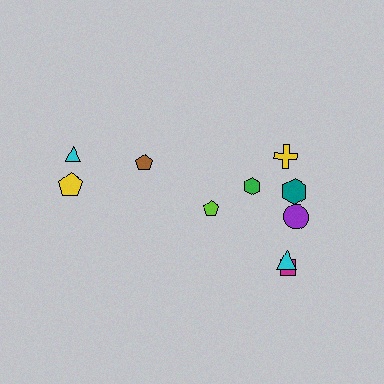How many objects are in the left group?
There are 4 objects.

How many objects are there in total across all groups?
There are 10 objects.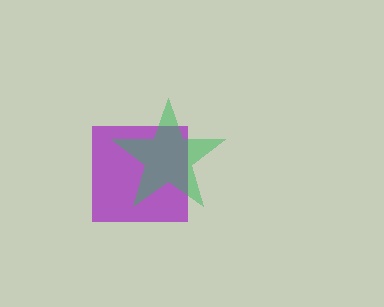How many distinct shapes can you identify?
There are 2 distinct shapes: a purple square, a green star.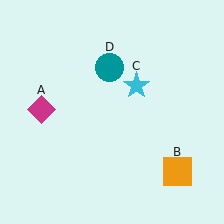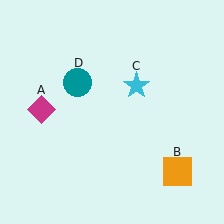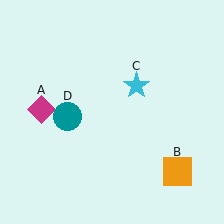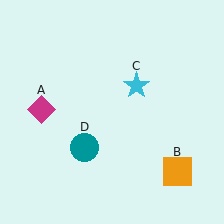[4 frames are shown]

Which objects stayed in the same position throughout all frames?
Magenta diamond (object A) and orange square (object B) and cyan star (object C) remained stationary.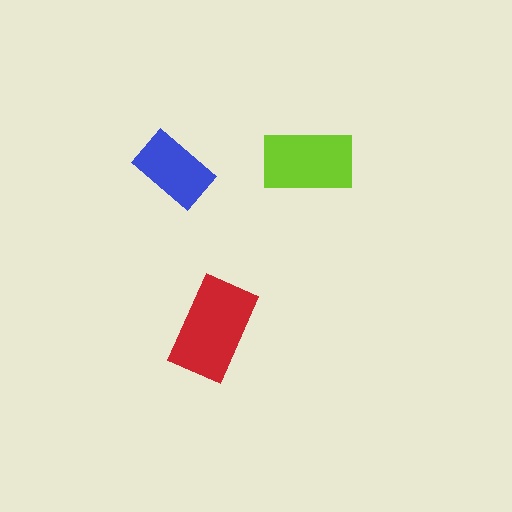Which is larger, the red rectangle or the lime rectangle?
The red one.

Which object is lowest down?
The red rectangle is bottommost.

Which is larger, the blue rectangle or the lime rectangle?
The lime one.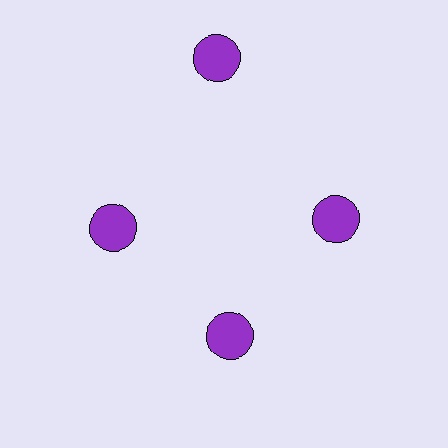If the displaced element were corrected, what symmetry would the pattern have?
It would have 4-fold rotational symmetry — the pattern would map onto itself every 90 degrees.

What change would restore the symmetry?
The symmetry would be restored by moving it inward, back onto the ring so that all 4 circles sit at equal angles and equal distance from the center.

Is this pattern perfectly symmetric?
No. The 4 purple circles are arranged in a ring, but one element near the 12 o'clock position is pushed outward from the center, breaking the 4-fold rotational symmetry.